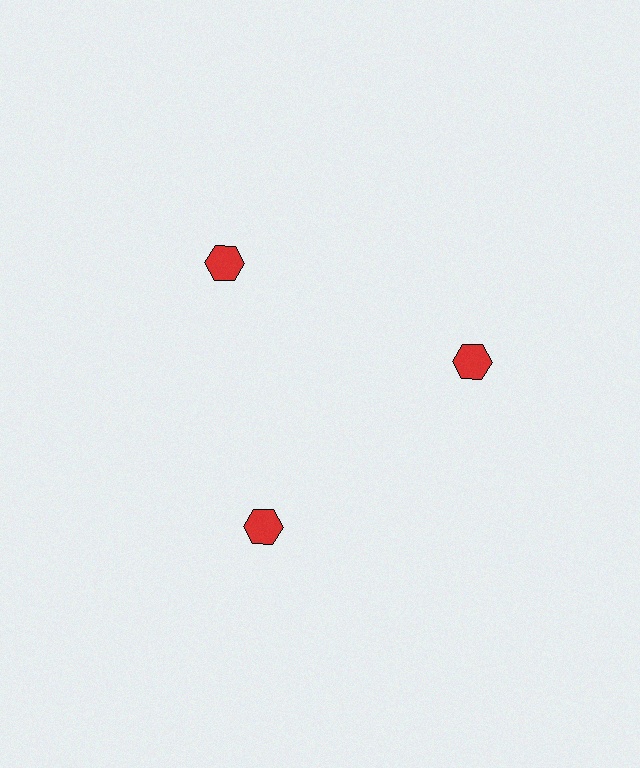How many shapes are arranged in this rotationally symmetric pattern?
There are 3 shapes, arranged in 3 groups of 1.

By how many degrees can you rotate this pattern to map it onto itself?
The pattern maps onto itself every 120 degrees of rotation.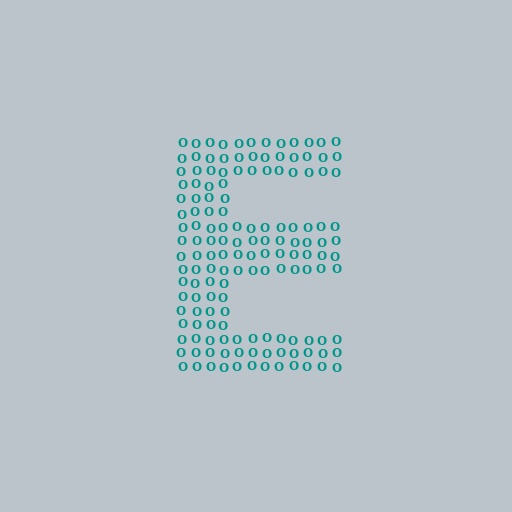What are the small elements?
The small elements are letter O's.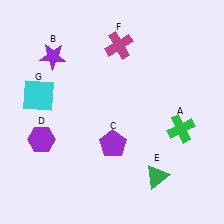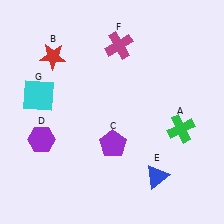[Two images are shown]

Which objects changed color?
B changed from purple to red. E changed from green to blue.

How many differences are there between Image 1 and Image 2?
There are 2 differences between the two images.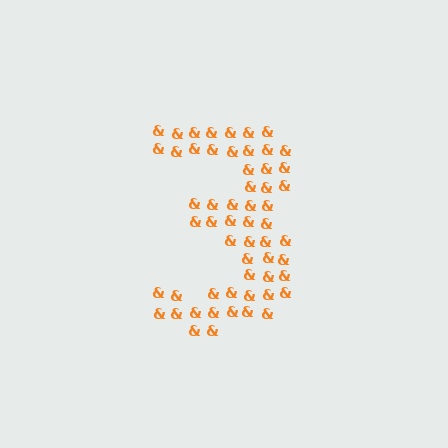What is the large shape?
The large shape is the digit 3.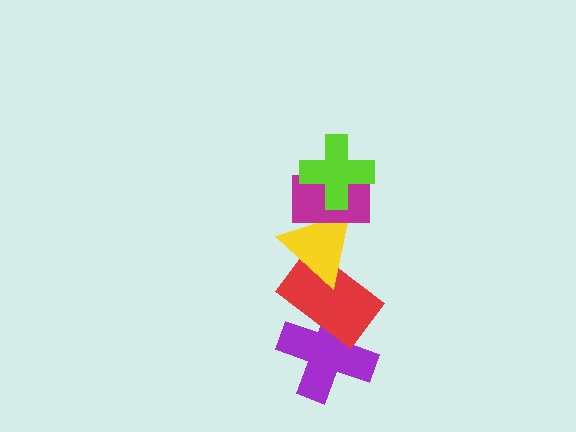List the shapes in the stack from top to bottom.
From top to bottom: the lime cross, the magenta rectangle, the yellow triangle, the red rectangle, the purple cross.